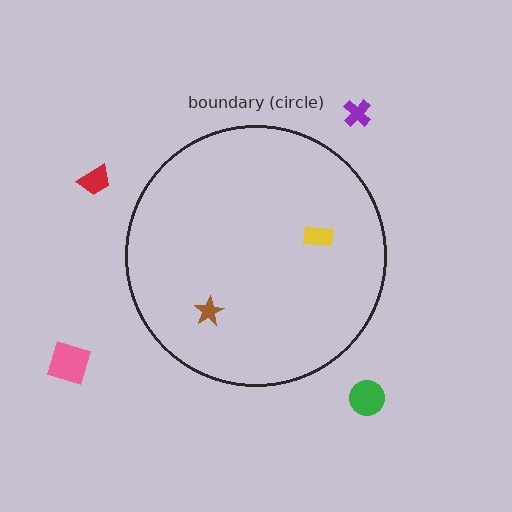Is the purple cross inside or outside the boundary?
Outside.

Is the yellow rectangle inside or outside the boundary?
Inside.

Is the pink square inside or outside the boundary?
Outside.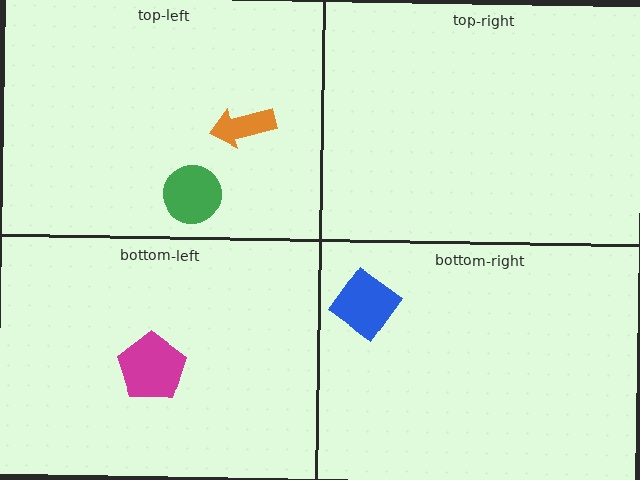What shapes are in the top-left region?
The orange arrow, the green circle.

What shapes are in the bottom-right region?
The blue diamond.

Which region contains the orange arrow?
The top-left region.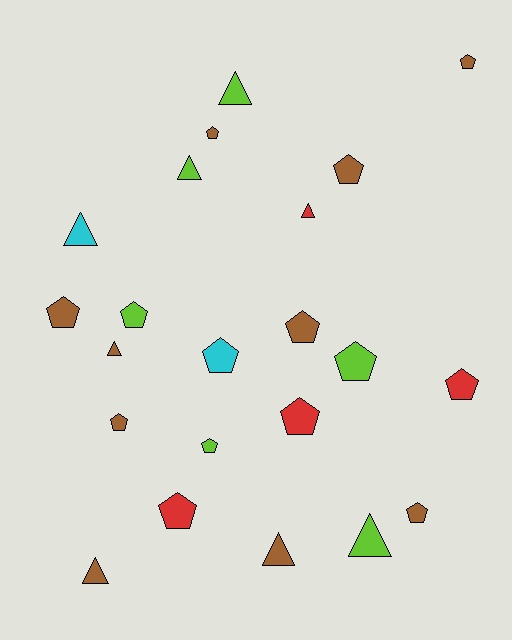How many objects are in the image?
There are 22 objects.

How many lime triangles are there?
There are 3 lime triangles.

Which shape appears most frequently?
Pentagon, with 14 objects.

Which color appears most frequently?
Brown, with 10 objects.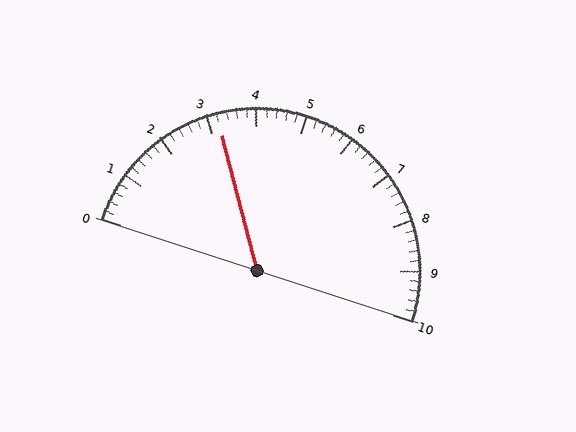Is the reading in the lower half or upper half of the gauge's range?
The reading is in the lower half of the range (0 to 10).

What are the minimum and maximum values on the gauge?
The gauge ranges from 0 to 10.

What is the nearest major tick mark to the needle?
The nearest major tick mark is 3.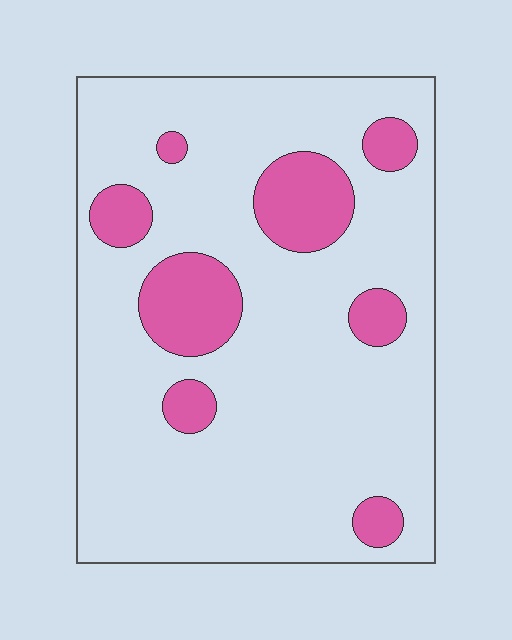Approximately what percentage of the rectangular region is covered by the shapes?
Approximately 15%.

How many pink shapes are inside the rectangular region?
8.